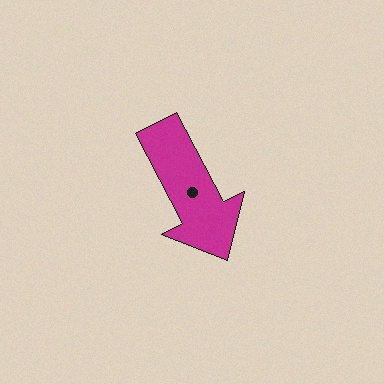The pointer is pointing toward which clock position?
Roughly 5 o'clock.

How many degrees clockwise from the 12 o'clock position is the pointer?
Approximately 153 degrees.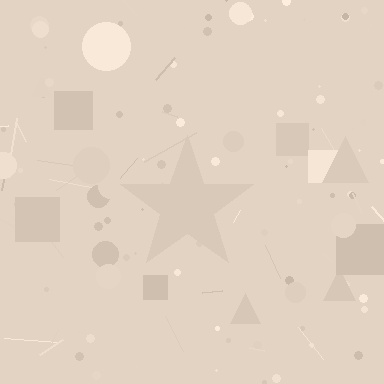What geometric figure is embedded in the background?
A star is embedded in the background.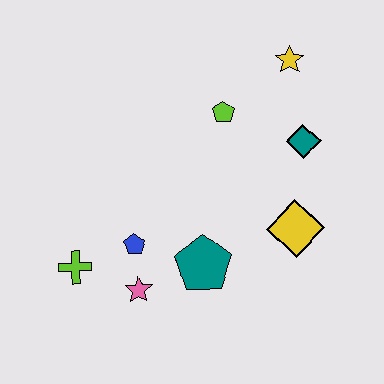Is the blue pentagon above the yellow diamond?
No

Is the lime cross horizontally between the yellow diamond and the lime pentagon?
No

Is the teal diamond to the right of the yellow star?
Yes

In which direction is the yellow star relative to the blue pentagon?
The yellow star is above the blue pentagon.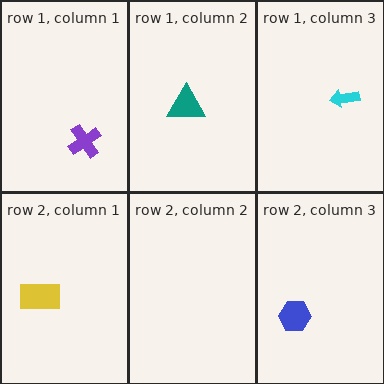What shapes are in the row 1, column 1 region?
The purple cross.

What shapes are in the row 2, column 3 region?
The blue hexagon.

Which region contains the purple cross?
The row 1, column 1 region.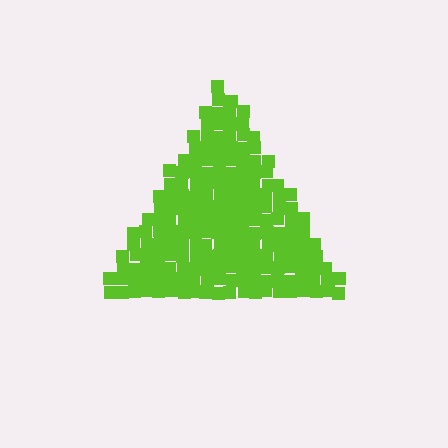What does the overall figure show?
The overall figure shows a triangle.